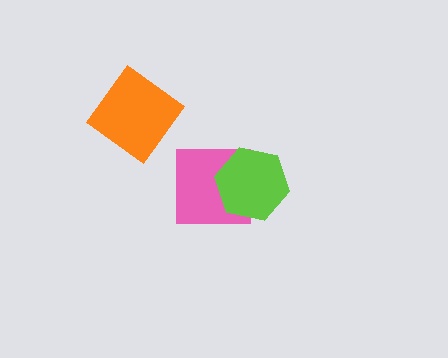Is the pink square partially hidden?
Yes, it is partially covered by another shape.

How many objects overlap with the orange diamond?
0 objects overlap with the orange diamond.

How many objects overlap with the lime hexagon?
1 object overlaps with the lime hexagon.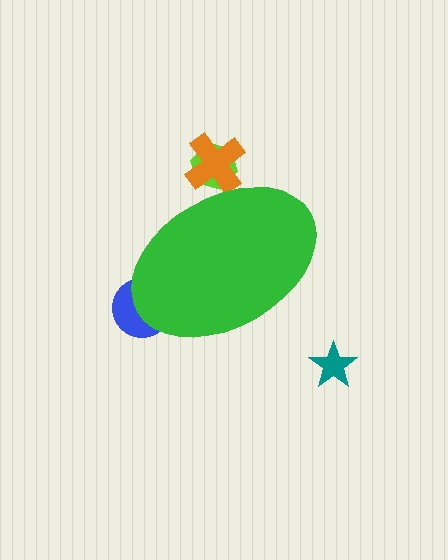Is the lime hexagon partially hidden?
Yes, the lime hexagon is partially hidden behind the green ellipse.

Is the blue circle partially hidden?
Yes, the blue circle is partially hidden behind the green ellipse.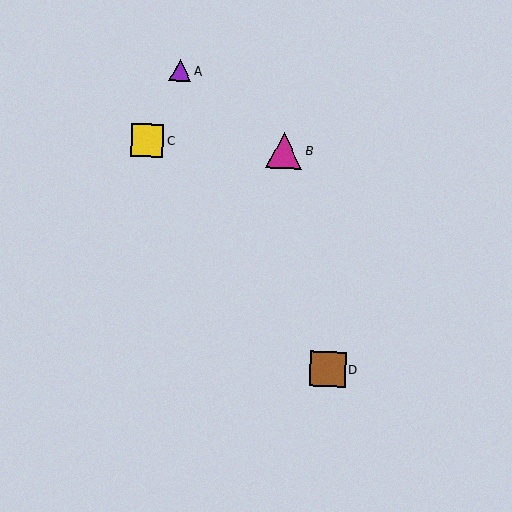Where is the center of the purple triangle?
The center of the purple triangle is at (180, 70).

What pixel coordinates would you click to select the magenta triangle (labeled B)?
Click at (284, 151) to select the magenta triangle B.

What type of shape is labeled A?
Shape A is a purple triangle.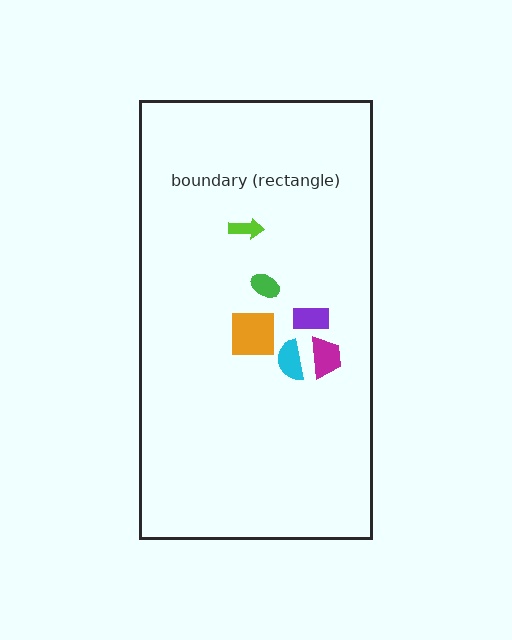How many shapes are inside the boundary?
6 inside, 0 outside.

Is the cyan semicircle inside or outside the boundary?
Inside.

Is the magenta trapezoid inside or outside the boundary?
Inside.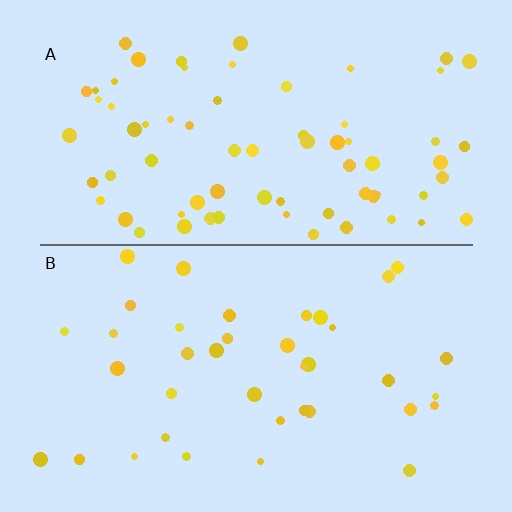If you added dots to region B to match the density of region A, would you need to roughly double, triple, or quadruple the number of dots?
Approximately double.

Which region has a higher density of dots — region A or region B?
A (the top).